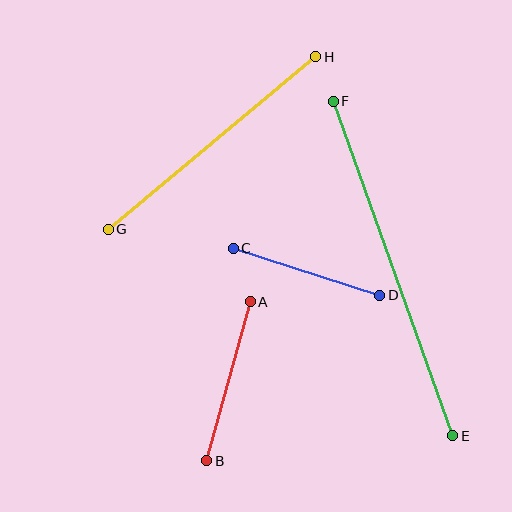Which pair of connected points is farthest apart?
Points E and F are farthest apart.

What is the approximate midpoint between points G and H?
The midpoint is at approximately (212, 143) pixels.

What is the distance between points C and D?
The distance is approximately 154 pixels.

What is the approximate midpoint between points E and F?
The midpoint is at approximately (393, 269) pixels.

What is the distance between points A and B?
The distance is approximately 165 pixels.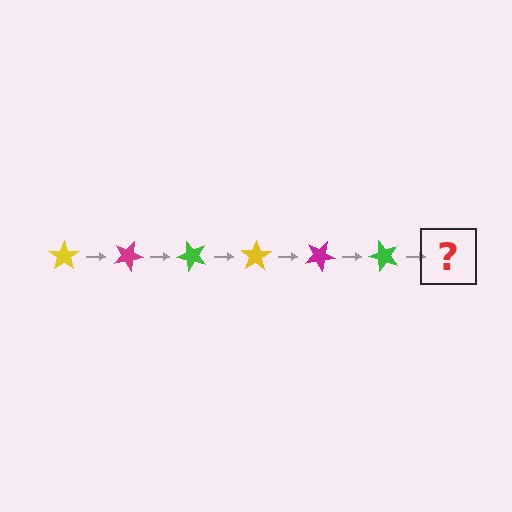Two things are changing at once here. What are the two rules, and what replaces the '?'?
The two rules are that it rotates 25 degrees each step and the color cycles through yellow, magenta, and green. The '?' should be a yellow star, rotated 150 degrees from the start.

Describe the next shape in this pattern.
It should be a yellow star, rotated 150 degrees from the start.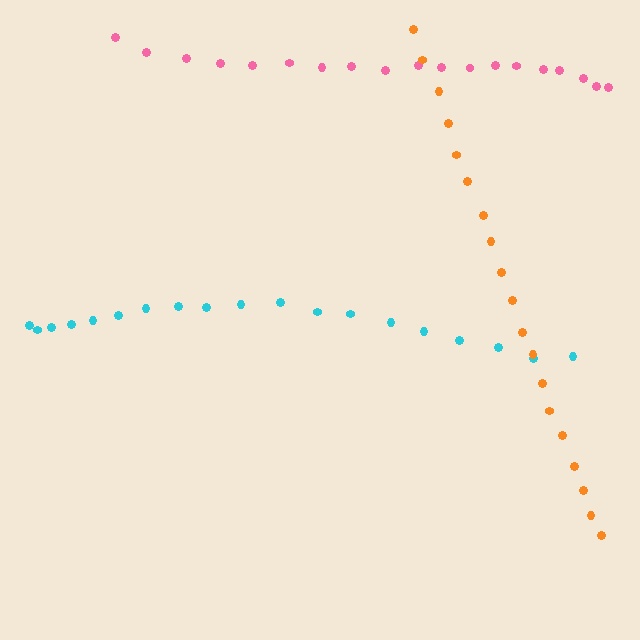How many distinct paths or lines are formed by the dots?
There are 3 distinct paths.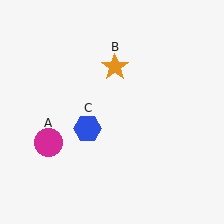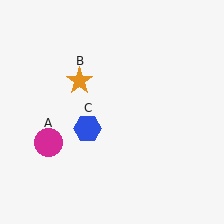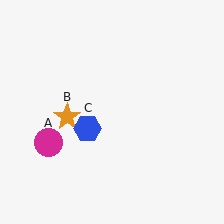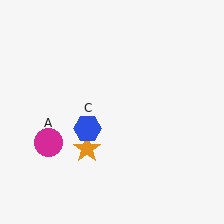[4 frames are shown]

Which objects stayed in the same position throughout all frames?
Magenta circle (object A) and blue hexagon (object C) remained stationary.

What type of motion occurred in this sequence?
The orange star (object B) rotated counterclockwise around the center of the scene.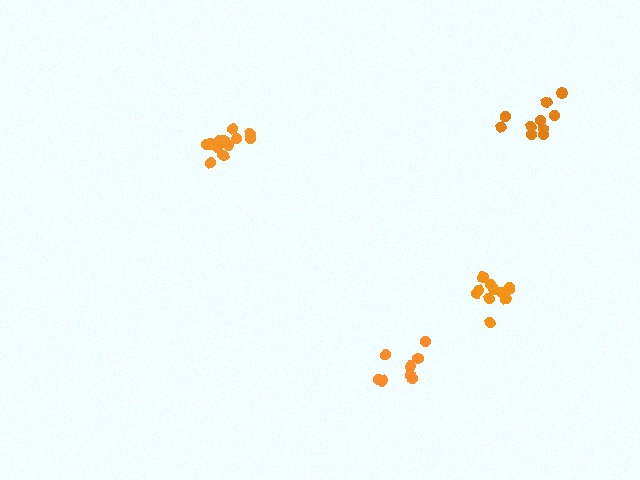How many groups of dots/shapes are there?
There are 4 groups.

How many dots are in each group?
Group 1: 12 dots, Group 2: 8 dots, Group 3: 12 dots, Group 4: 10 dots (42 total).